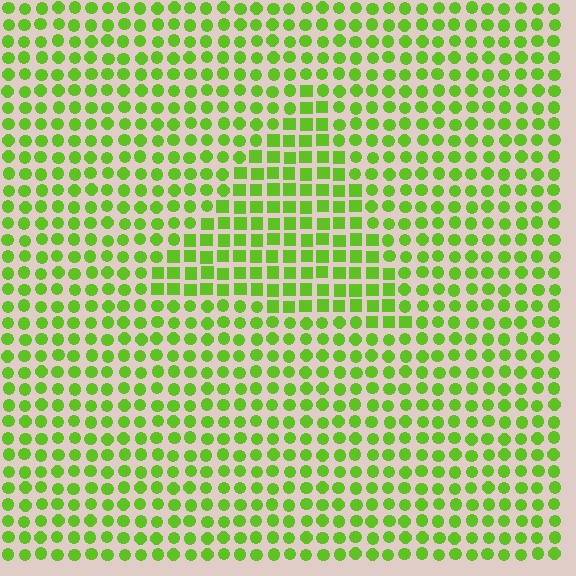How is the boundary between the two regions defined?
The boundary is defined by a change in element shape: squares inside vs. circles outside. All elements share the same color and spacing.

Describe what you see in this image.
The image is filled with small lime elements arranged in a uniform grid. A triangle-shaped region contains squares, while the surrounding area contains circles. The boundary is defined purely by the change in element shape.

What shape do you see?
I see a triangle.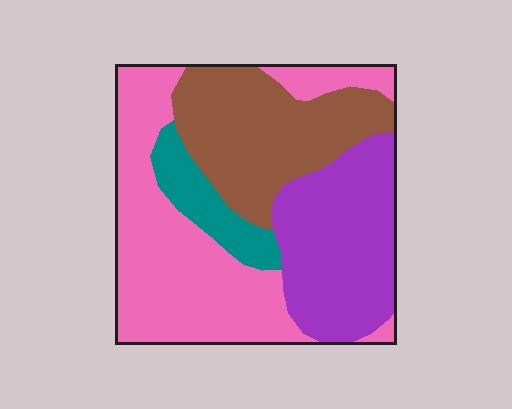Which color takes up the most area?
Pink, at roughly 40%.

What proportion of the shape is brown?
Brown takes up about one quarter (1/4) of the shape.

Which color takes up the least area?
Teal, at roughly 10%.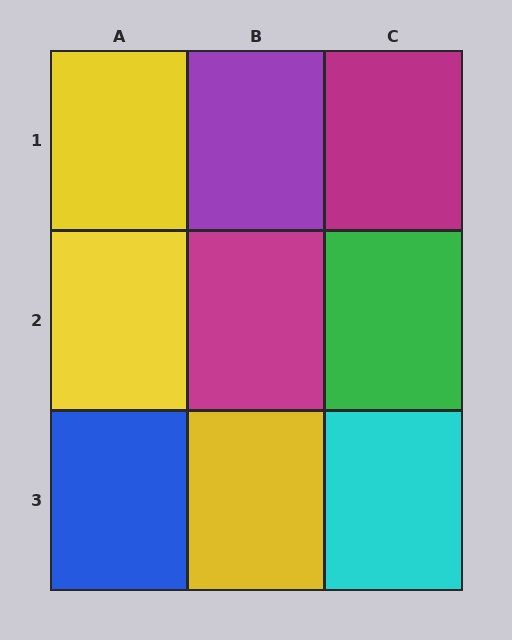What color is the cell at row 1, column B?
Purple.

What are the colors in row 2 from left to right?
Yellow, magenta, green.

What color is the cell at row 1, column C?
Magenta.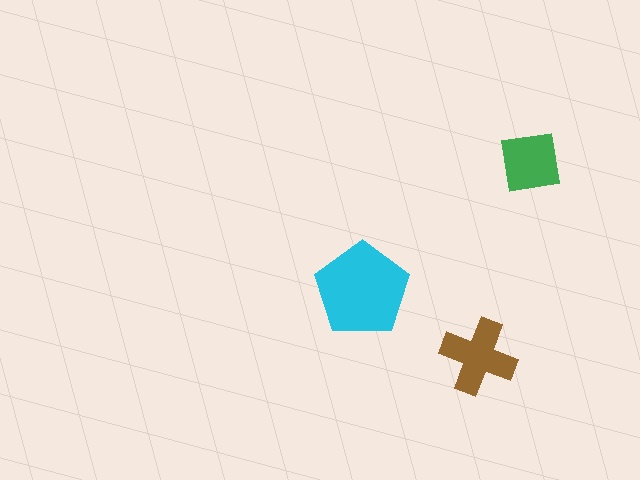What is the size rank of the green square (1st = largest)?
3rd.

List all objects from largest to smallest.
The cyan pentagon, the brown cross, the green square.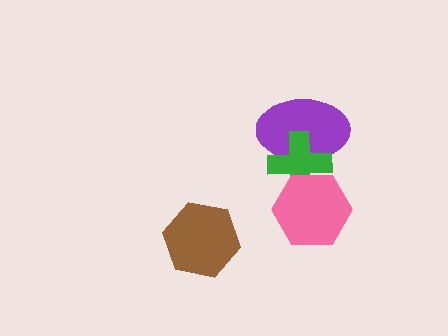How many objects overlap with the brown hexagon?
0 objects overlap with the brown hexagon.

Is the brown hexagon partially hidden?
No, no other shape covers it.